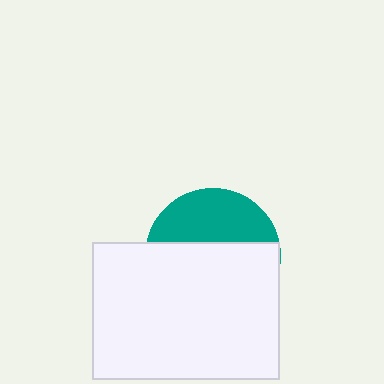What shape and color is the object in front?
The object in front is a white rectangle.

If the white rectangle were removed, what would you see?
You would see the complete teal circle.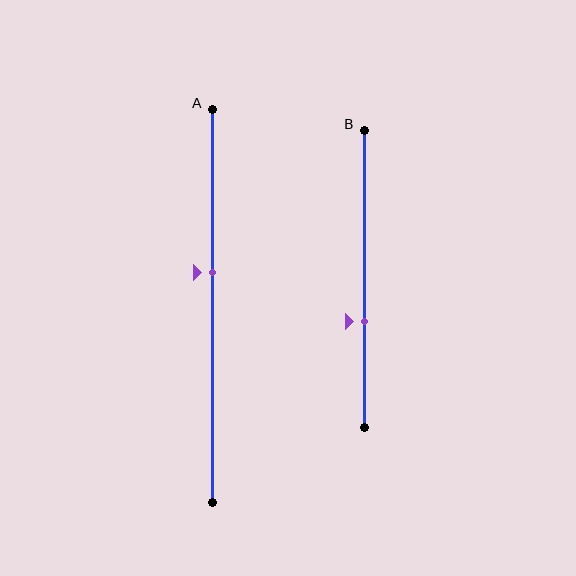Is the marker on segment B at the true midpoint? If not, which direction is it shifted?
No, the marker on segment B is shifted downward by about 14% of the segment length.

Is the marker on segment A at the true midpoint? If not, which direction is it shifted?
No, the marker on segment A is shifted upward by about 8% of the segment length.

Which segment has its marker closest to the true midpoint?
Segment A has its marker closest to the true midpoint.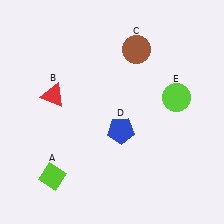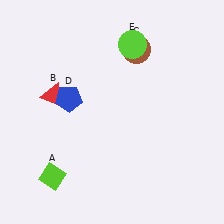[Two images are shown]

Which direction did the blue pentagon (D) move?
The blue pentagon (D) moved left.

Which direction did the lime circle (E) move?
The lime circle (E) moved up.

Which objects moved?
The objects that moved are: the blue pentagon (D), the lime circle (E).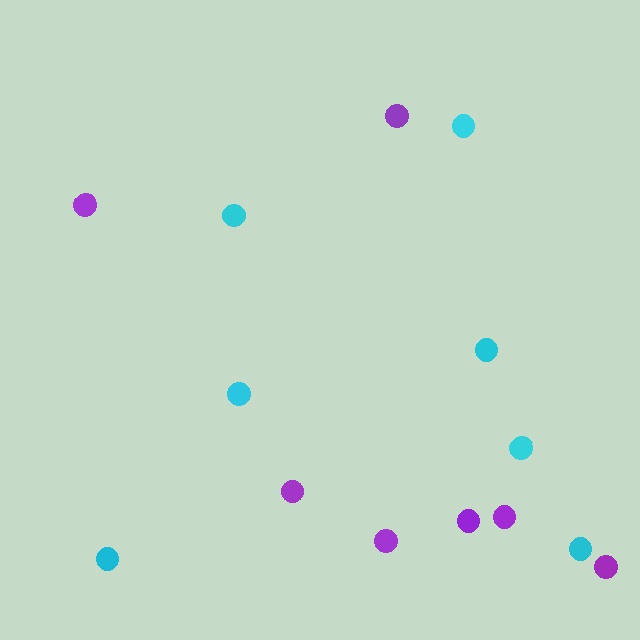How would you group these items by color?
There are 2 groups: one group of purple circles (7) and one group of cyan circles (7).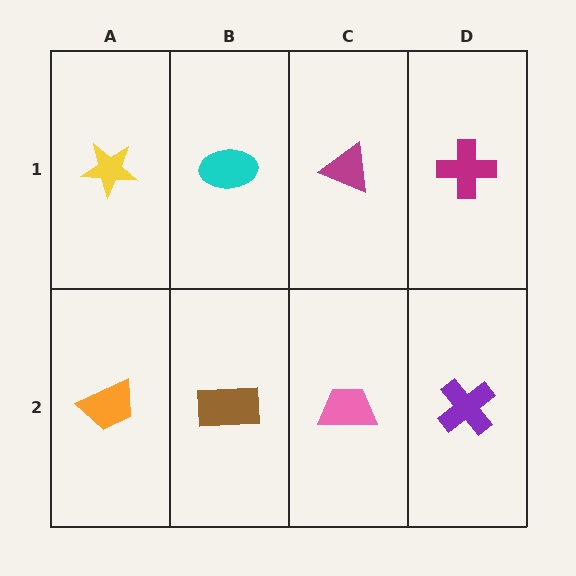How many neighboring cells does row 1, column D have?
2.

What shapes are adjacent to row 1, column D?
A purple cross (row 2, column D), a magenta triangle (row 1, column C).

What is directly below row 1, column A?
An orange trapezoid.